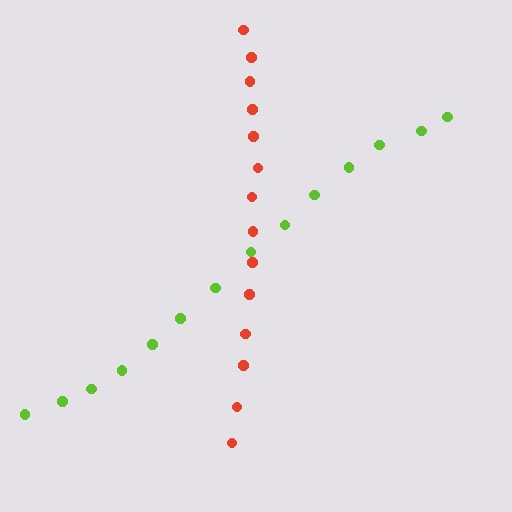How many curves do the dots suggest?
There are 2 distinct paths.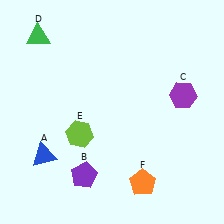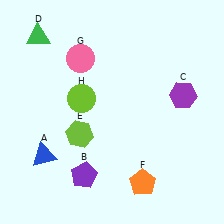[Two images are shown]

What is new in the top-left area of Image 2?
A pink circle (G) was added in the top-left area of Image 2.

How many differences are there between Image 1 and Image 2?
There are 2 differences between the two images.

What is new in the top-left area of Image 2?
A lime circle (H) was added in the top-left area of Image 2.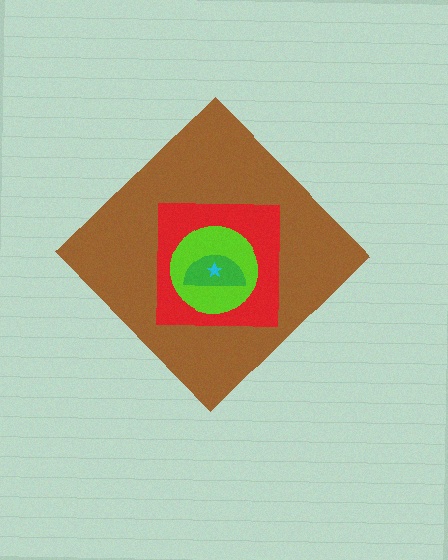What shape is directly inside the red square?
The lime circle.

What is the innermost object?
The cyan star.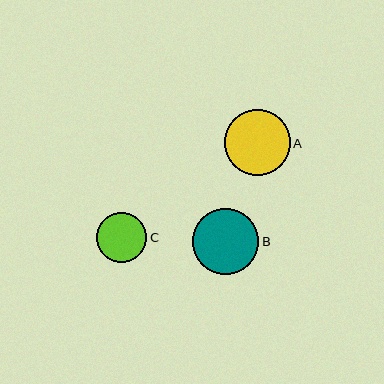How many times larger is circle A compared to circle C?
Circle A is approximately 1.3 times the size of circle C.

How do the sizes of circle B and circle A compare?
Circle B and circle A are approximately the same size.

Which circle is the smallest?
Circle C is the smallest with a size of approximately 50 pixels.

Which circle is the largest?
Circle B is the largest with a size of approximately 66 pixels.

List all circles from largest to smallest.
From largest to smallest: B, A, C.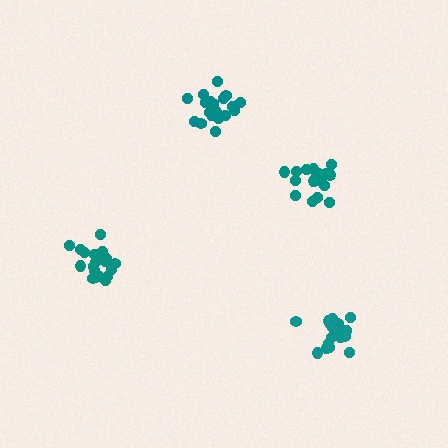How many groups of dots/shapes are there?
There are 4 groups.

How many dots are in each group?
Group 1: 20 dots, Group 2: 18 dots, Group 3: 20 dots, Group 4: 21 dots (79 total).